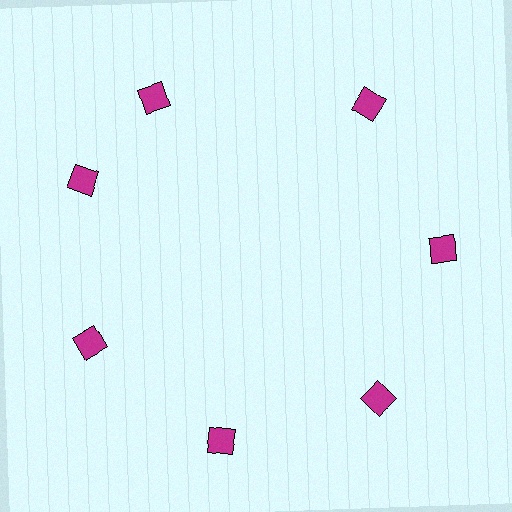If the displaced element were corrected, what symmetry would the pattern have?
It would have 7-fold rotational symmetry — the pattern would map onto itself every 51 degrees.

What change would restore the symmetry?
The symmetry would be restored by rotating it back into even spacing with its neighbors so that all 7 squares sit at equal angles and equal distance from the center.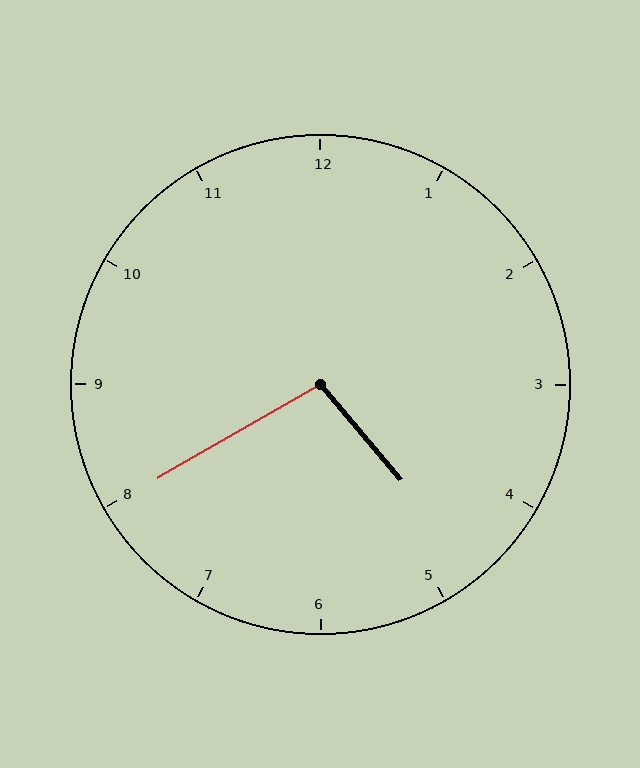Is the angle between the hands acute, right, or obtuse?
It is obtuse.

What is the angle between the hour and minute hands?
Approximately 100 degrees.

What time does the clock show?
4:40.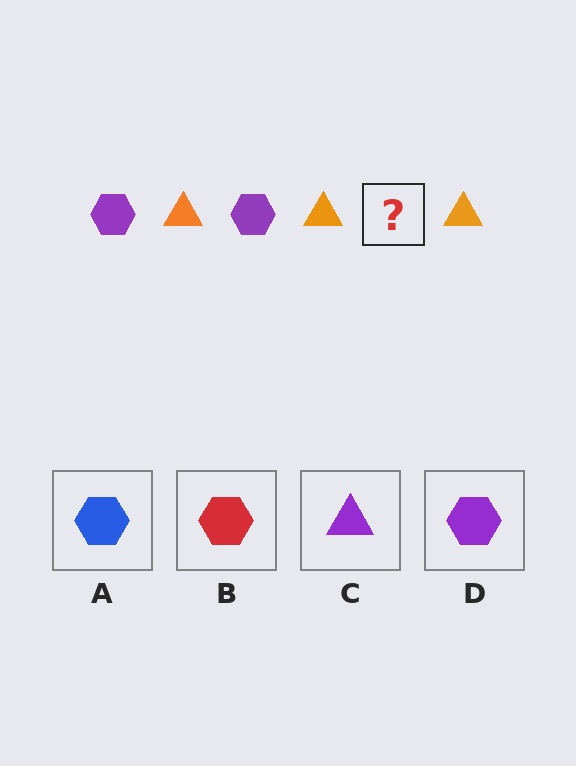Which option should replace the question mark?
Option D.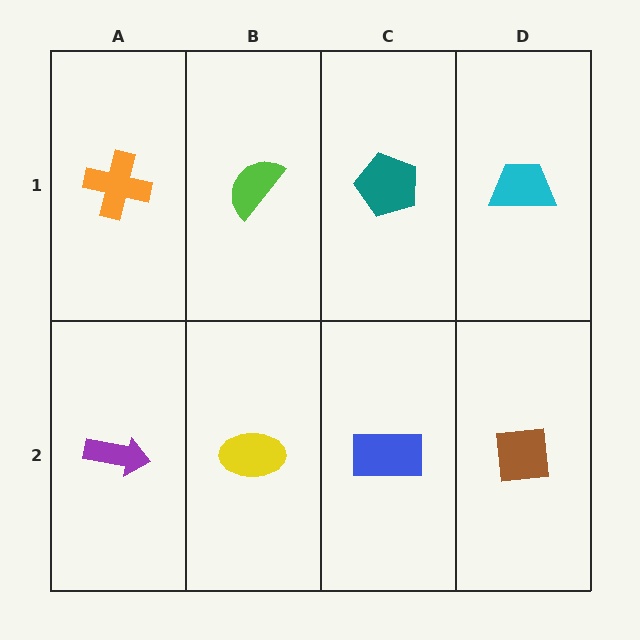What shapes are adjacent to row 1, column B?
A yellow ellipse (row 2, column B), an orange cross (row 1, column A), a teal pentagon (row 1, column C).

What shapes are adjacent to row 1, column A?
A purple arrow (row 2, column A), a lime semicircle (row 1, column B).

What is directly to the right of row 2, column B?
A blue rectangle.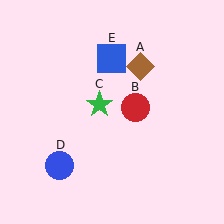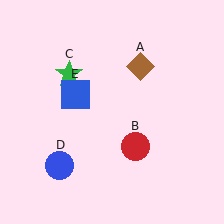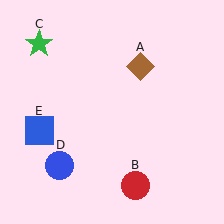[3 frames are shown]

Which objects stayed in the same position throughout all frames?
Brown diamond (object A) and blue circle (object D) remained stationary.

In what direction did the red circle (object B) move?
The red circle (object B) moved down.